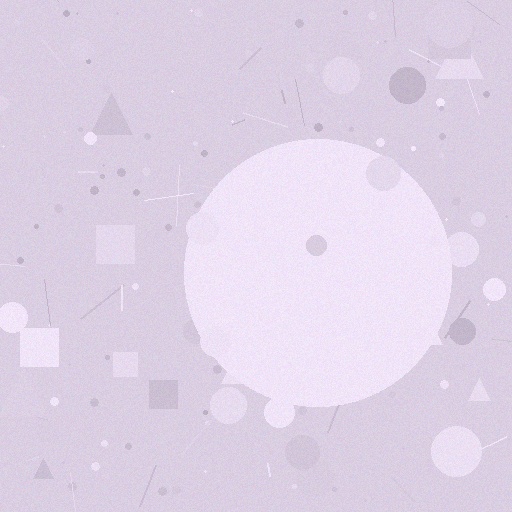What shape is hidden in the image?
A circle is hidden in the image.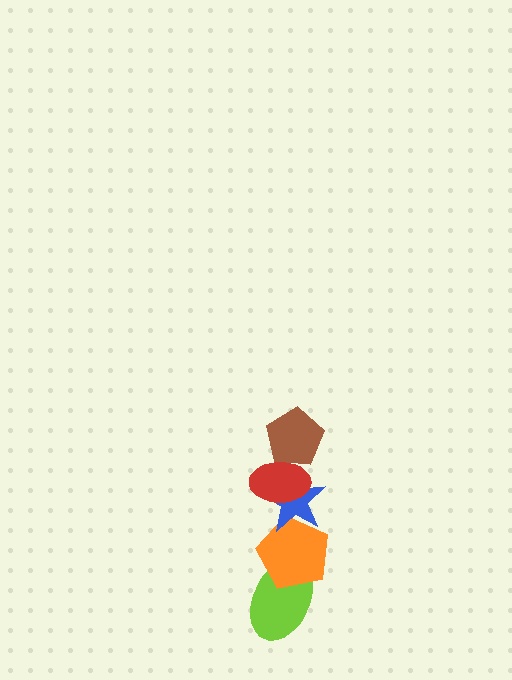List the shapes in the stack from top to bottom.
From top to bottom: the brown pentagon, the red ellipse, the blue star, the orange pentagon, the lime ellipse.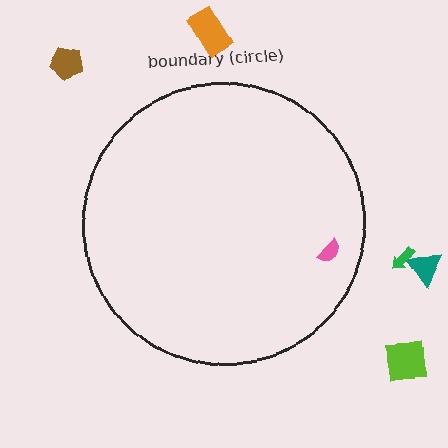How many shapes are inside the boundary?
1 inside, 5 outside.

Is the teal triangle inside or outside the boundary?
Outside.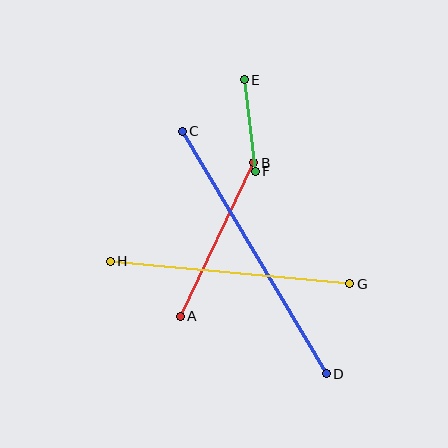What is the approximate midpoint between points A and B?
The midpoint is at approximately (217, 240) pixels.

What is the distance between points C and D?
The distance is approximately 282 pixels.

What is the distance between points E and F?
The distance is approximately 92 pixels.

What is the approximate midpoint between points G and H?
The midpoint is at approximately (230, 273) pixels.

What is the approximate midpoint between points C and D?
The midpoint is at approximately (254, 253) pixels.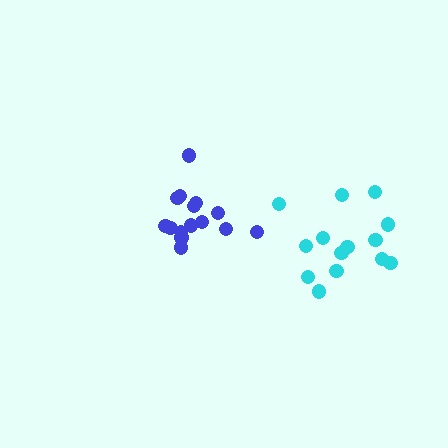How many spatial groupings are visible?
There are 2 spatial groupings.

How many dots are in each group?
Group 1: 15 dots, Group 2: 14 dots (29 total).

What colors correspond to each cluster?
The clusters are colored: blue, cyan.